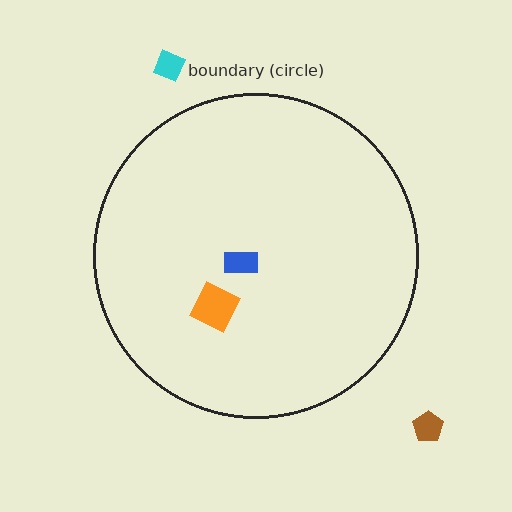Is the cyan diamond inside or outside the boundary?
Outside.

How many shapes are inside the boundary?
2 inside, 2 outside.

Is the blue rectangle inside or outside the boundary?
Inside.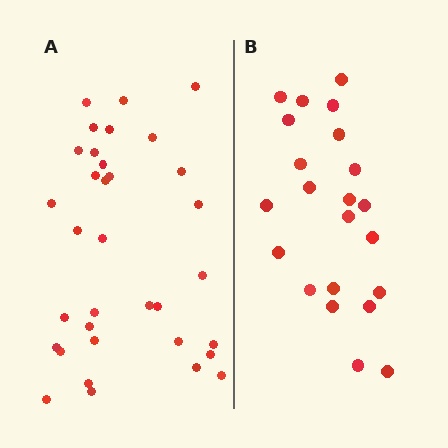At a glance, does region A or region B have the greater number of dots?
Region A (the left region) has more dots.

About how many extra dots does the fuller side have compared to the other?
Region A has roughly 12 or so more dots than region B.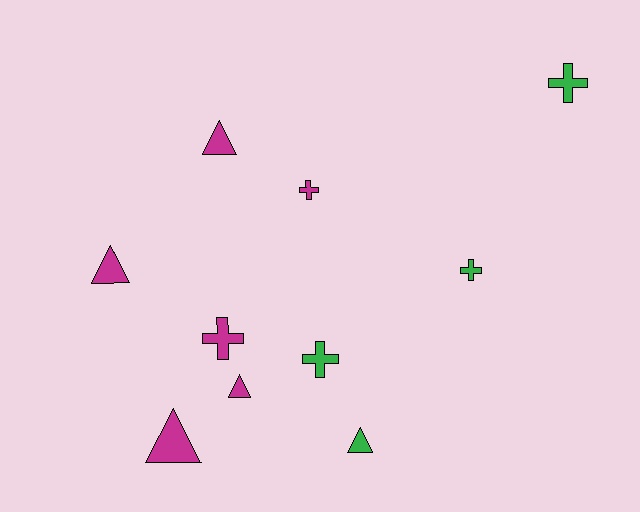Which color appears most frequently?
Magenta, with 6 objects.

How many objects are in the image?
There are 10 objects.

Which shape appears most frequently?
Cross, with 5 objects.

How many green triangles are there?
There is 1 green triangle.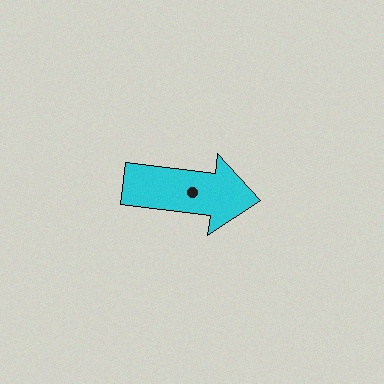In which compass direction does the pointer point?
East.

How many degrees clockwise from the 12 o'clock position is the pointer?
Approximately 97 degrees.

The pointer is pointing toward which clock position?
Roughly 3 o'clock.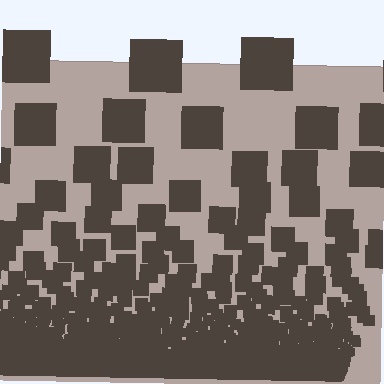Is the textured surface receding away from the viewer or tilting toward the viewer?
The surface appears to tilt toward the viewer. Texture elements get larger and sparser toward the top.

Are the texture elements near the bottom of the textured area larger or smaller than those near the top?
Smaller. The gradient is inverted — elements near the bottom are smaller and denser.